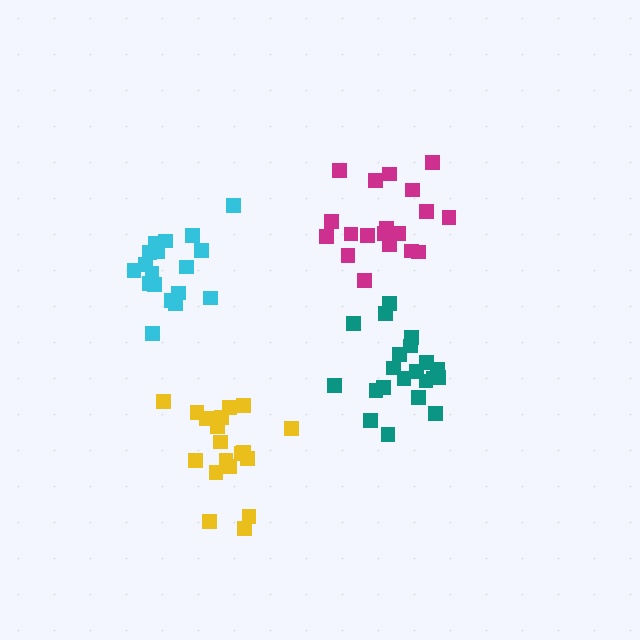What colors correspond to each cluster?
The clusters are colored: yellow, magenta, teal, cyan.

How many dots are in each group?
Group 1: 19 dots, Group 2: 19 dots, Group 3: 21 dots, Group 4: 18 dots (77 total).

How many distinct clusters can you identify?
There are 4 distinct clusters.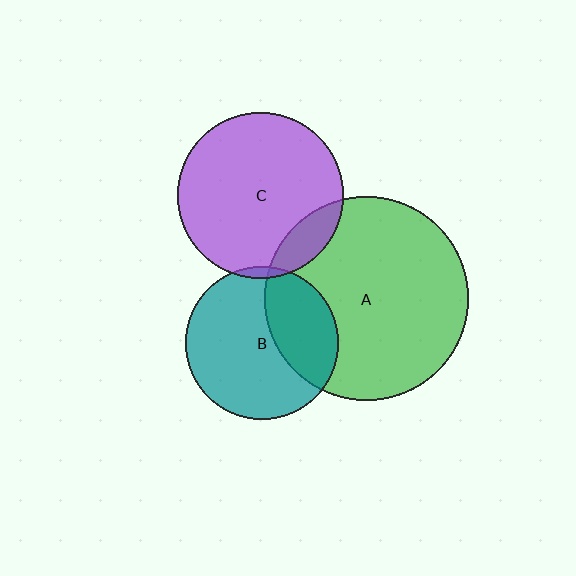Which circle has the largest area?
Circle A (green).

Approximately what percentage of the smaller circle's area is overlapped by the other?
Approximately 5%.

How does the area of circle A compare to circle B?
Approximately 1.8 times.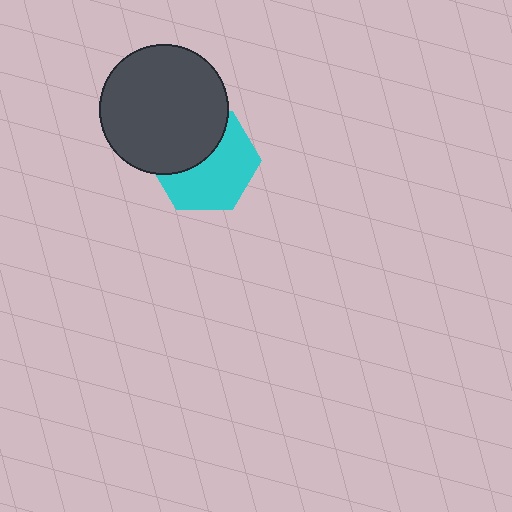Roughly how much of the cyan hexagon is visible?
About half of it is visible (roughly 58%).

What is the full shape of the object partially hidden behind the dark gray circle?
The partially hidden object is a cyan hexagon.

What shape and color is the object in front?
The object in front is a dark gray circle.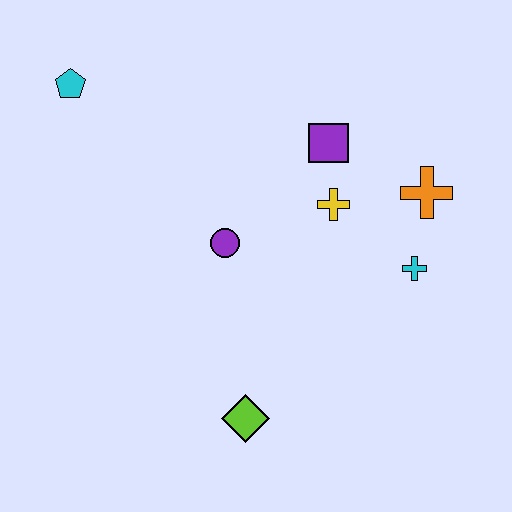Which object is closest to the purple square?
The yellow cross is closest to the purple square.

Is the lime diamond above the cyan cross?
No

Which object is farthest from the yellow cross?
The cyan pentagon is farthest from the yellow cross.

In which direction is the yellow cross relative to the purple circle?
The yellow cross is to the right of the purple circle.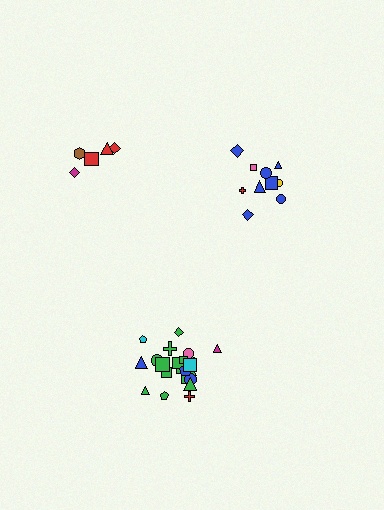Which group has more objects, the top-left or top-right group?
The top-right group.